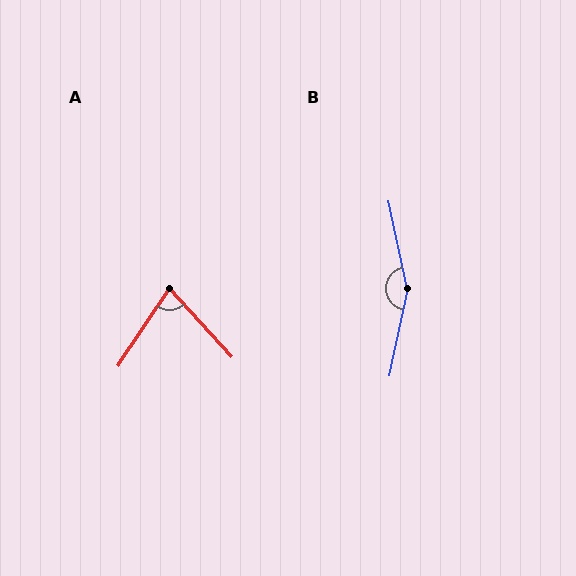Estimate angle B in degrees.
Approximately 156 degrees.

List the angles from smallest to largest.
A (76°), B (156°).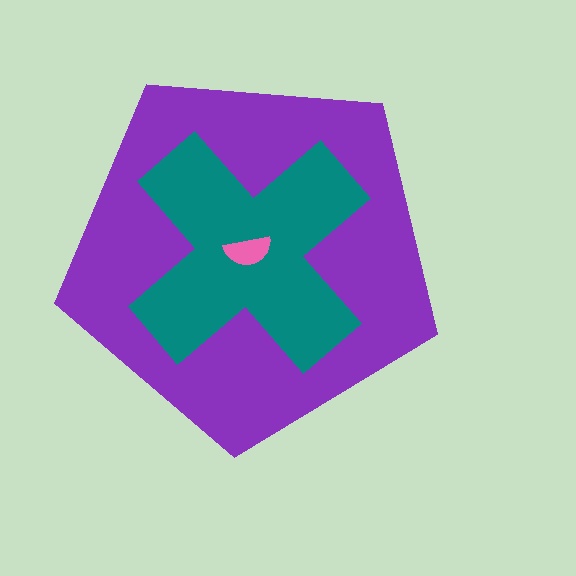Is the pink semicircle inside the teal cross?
Yes.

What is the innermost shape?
The pink semicircle.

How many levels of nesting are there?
3.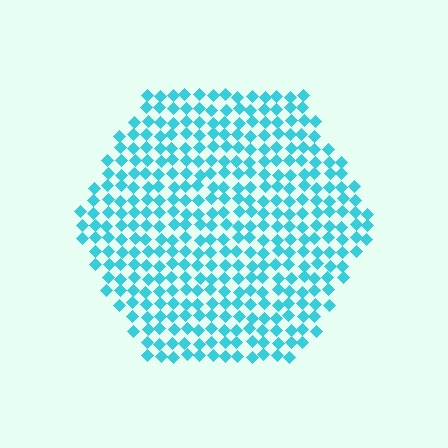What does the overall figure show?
The overall figure shows a hexagon.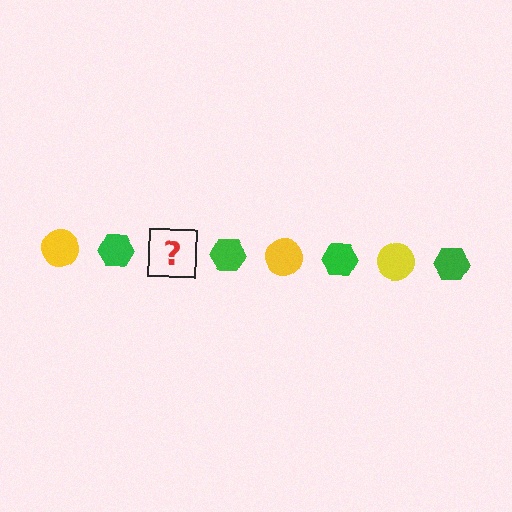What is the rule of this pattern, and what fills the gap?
The rule is that the pattern alternates between yellow circle and green hexagon. The gap should be filled with a yellow circle.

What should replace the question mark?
The question mark should be replaced with a yellow circle.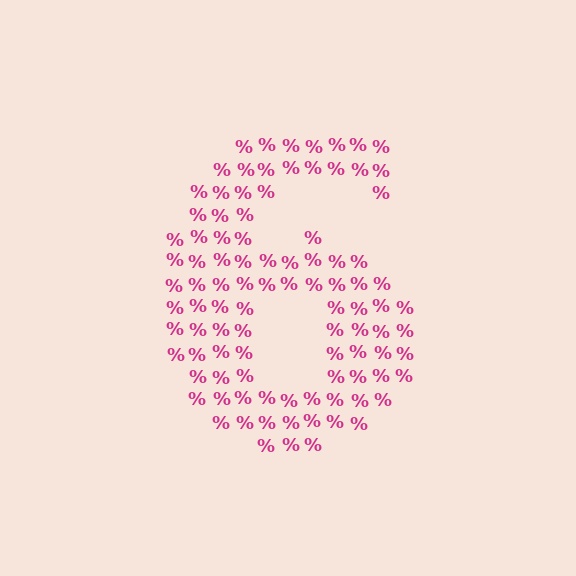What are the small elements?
The small elements are percent signs.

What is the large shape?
The large shape is the digit 6.